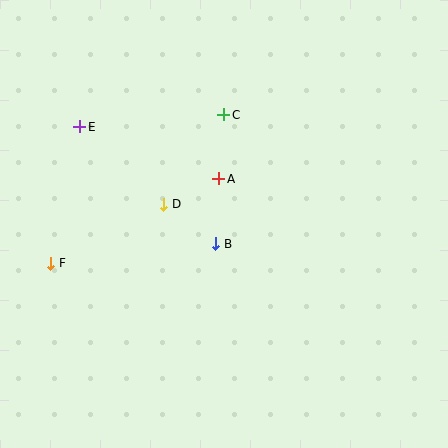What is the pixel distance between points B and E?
The distance between B and E is 179 pixels.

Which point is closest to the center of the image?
Point B at (216, 244) is closest to the center.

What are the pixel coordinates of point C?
Point C is at (224, 115).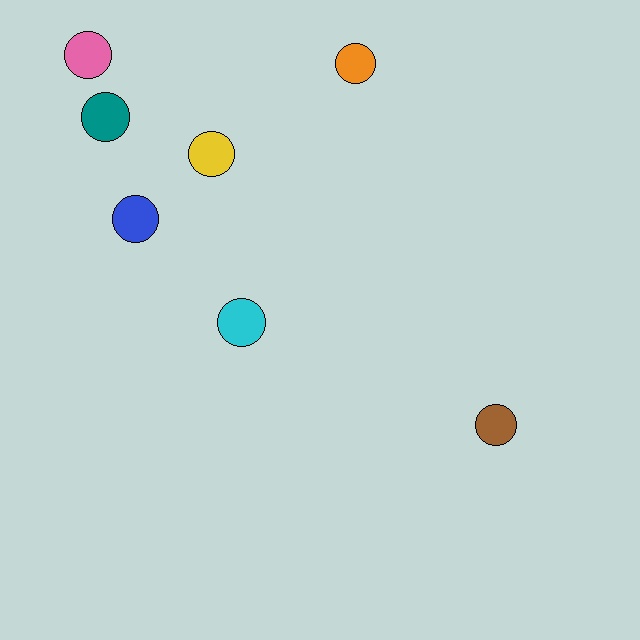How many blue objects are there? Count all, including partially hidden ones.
There is 1 blue object.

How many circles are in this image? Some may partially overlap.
There are 7 circles.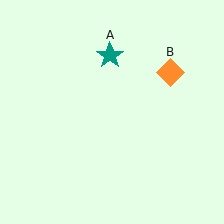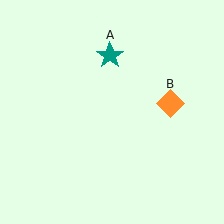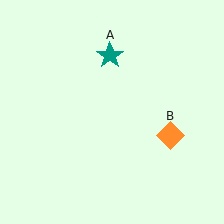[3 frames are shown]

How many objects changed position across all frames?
1 object changed position: orange diamond (object B).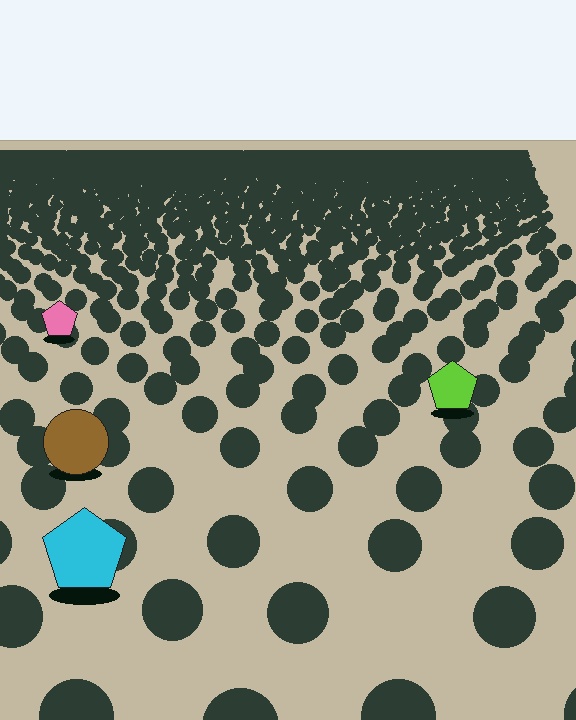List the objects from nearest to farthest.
From nearest to farthest: the cyan pentagon, the brown circle, the lime pentagon, the pink pentagon.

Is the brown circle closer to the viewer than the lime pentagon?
Yes. The brown circle is closer — you can tell from the texture gradient: the ground texture is coarser near it.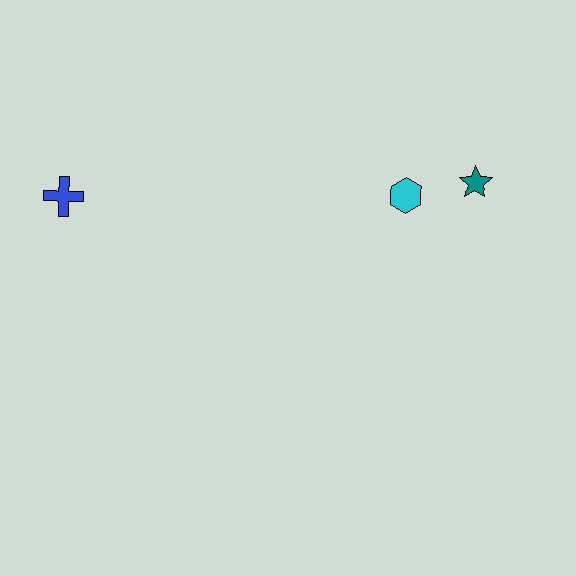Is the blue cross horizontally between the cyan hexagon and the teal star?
No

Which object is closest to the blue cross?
The cyan hexagon is closest to the blue cross.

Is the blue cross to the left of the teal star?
Yes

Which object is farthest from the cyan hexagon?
The blue cross is farthest from the cyan hexagon.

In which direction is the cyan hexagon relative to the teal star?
The cyan hexagon is to the left of the teal star.